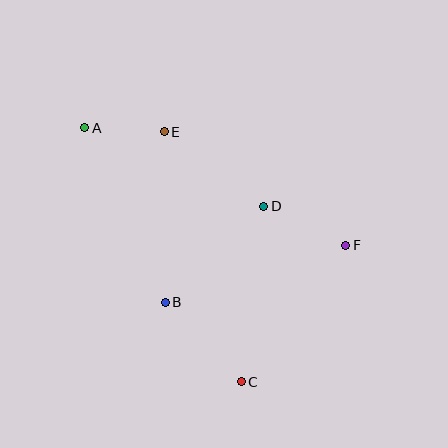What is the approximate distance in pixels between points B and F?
The distance between B and F is approximately 189 pixels.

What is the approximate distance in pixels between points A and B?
The distance between A and B is approximately 193 pixels.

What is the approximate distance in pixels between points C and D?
The distance between C and D is approximately 177 pixels.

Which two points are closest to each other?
Points A and E are closest to each other.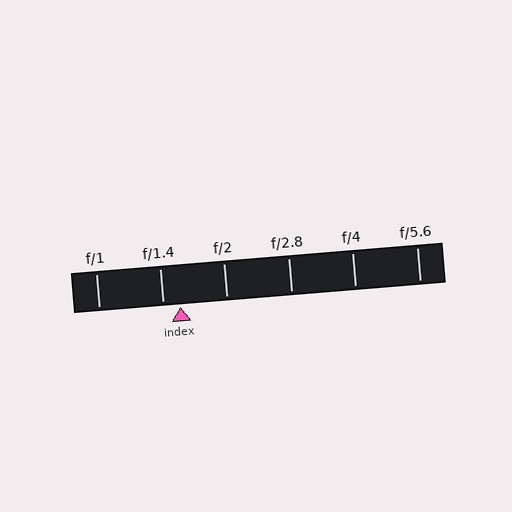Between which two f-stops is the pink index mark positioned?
The index mark is between f/1.4 and f/2.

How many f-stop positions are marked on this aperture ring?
There are 6 f-stop positions marked.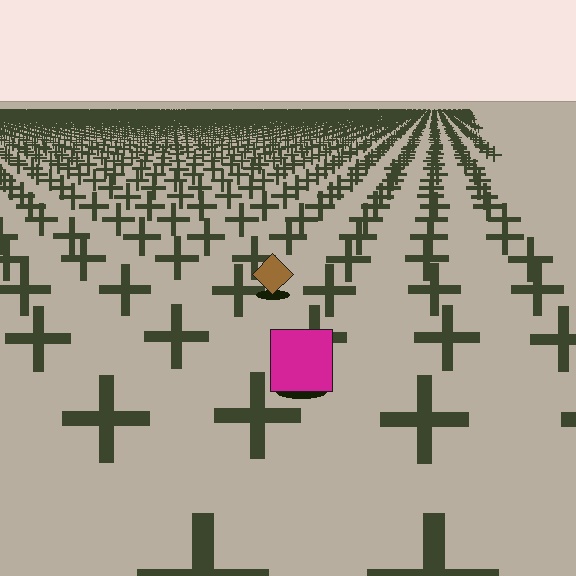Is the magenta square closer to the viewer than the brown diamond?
Yes. The magenta square is closer — you can tell from the texture gradient: the ground texture is coarser near it.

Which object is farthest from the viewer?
The brown diamond is farthest from the viewer. It appears smaller and the ground texture around it is denser.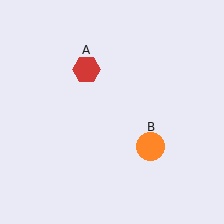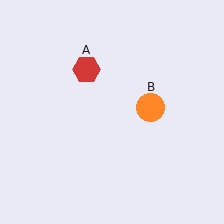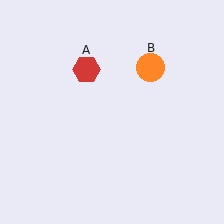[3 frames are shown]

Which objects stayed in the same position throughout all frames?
Red hexagon (object A) remained stationary.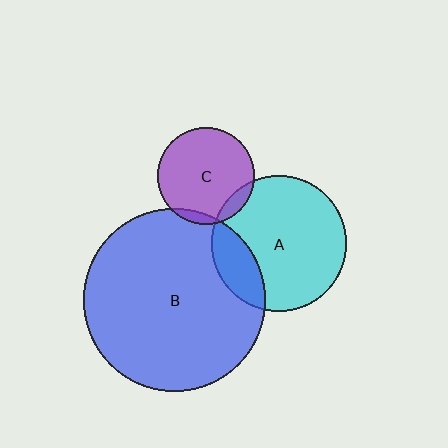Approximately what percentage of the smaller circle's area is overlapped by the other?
Approximately 20%.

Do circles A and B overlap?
Yes.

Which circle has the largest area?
Circle B (blue).